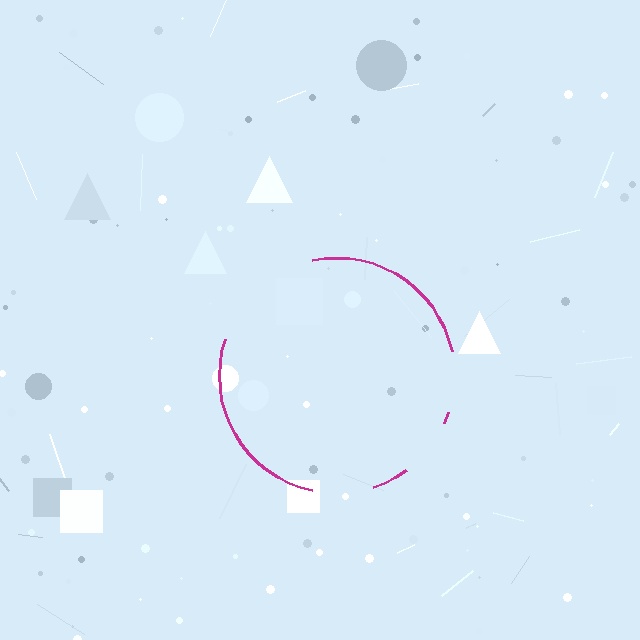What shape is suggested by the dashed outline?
The dashed outline suggests a circle.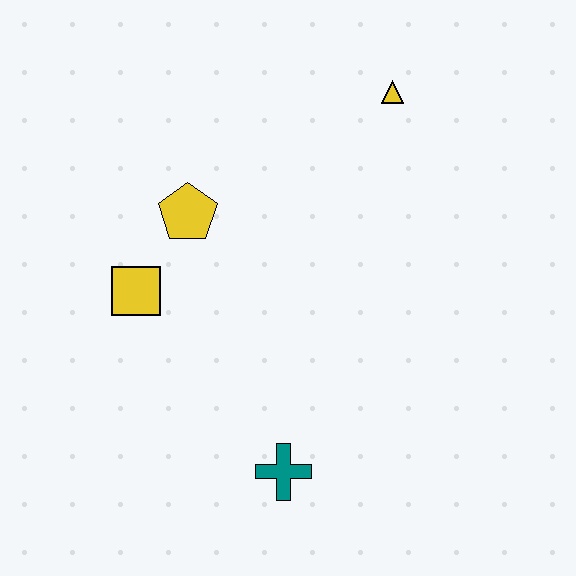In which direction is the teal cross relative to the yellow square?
The teal cross is below the yellow square.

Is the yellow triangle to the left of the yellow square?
No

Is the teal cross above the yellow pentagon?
No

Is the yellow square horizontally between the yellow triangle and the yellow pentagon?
No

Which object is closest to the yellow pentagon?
The yellow square is closest to the yellow pentagon.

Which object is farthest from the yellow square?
The yellow triangle is farthest from the yellow square.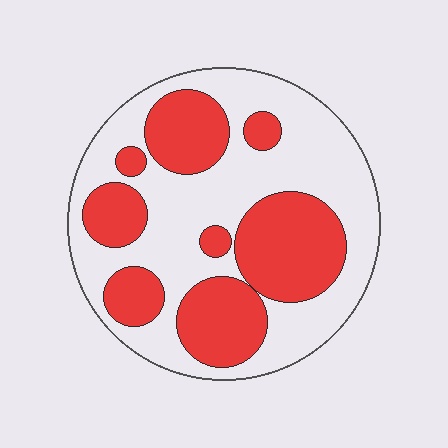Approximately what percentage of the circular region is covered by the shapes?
Approximately 40%.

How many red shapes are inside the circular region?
8.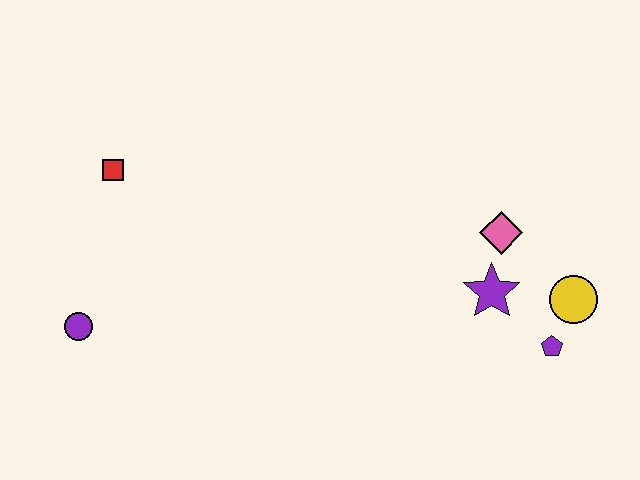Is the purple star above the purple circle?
Yes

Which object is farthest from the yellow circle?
The purple circle is farthest from the yellow circle.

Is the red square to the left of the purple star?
Yes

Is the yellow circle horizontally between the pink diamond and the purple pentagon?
No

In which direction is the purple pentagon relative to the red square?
The purple pentagon is to the right of the red square.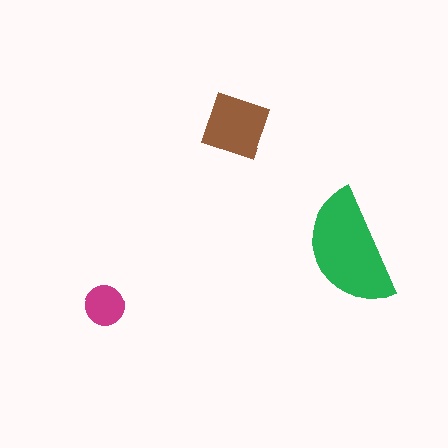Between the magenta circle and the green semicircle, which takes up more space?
The green semicircle.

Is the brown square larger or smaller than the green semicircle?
Smaller.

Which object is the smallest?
The magenta circle.